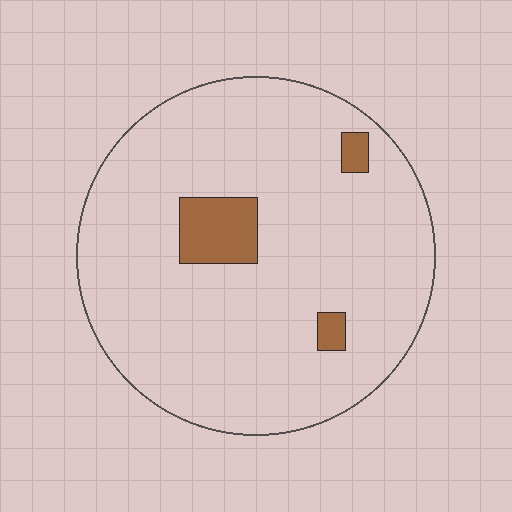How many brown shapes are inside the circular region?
3.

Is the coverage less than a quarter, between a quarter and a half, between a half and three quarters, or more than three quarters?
Less than a quarter.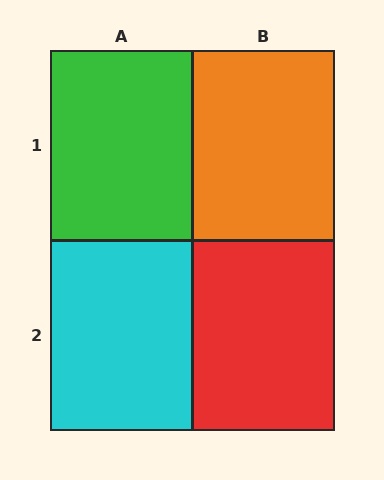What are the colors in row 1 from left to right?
Green, orange.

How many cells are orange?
1 cell is orange.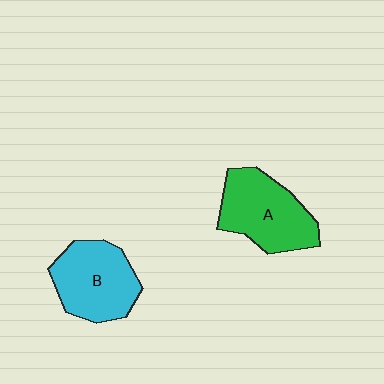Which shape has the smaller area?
Shape B (cyan).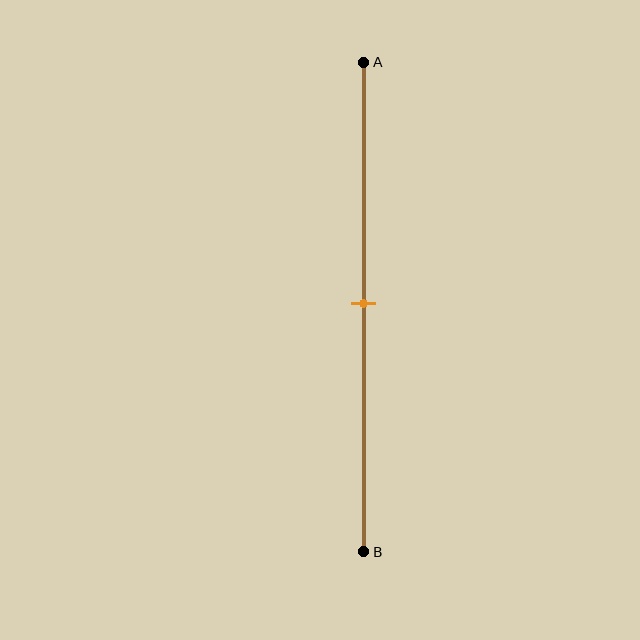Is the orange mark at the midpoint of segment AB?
Yes, the mark is approximately at the midpoint.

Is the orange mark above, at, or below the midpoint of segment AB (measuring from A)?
The orange mark is approximately at the midpoint of segment AB.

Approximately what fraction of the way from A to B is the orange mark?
The orange mark is approximately 50% of the way from A to B.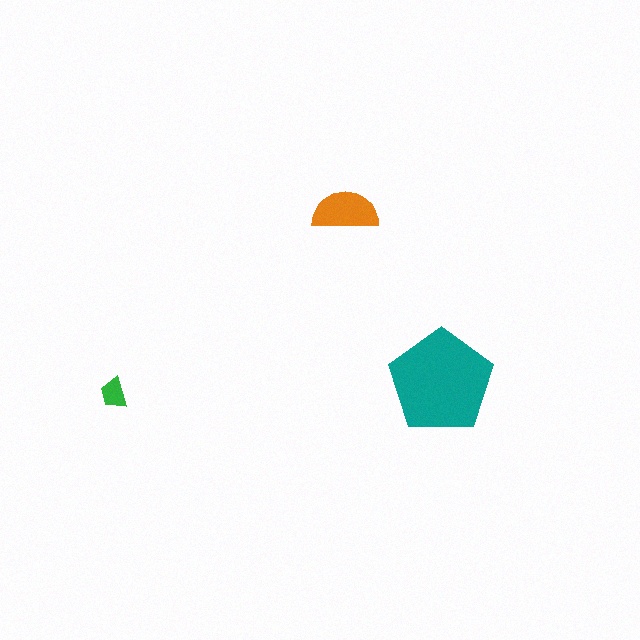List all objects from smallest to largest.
The green trapezoid, the orange semicircle, the teal pentagon.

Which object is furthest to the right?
The teal pentagon is rightmost.